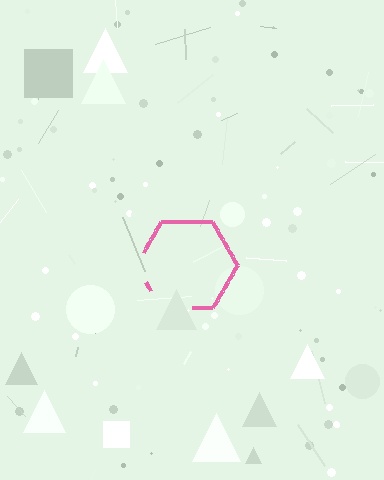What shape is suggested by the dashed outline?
The dashed outline suggests a hexagon.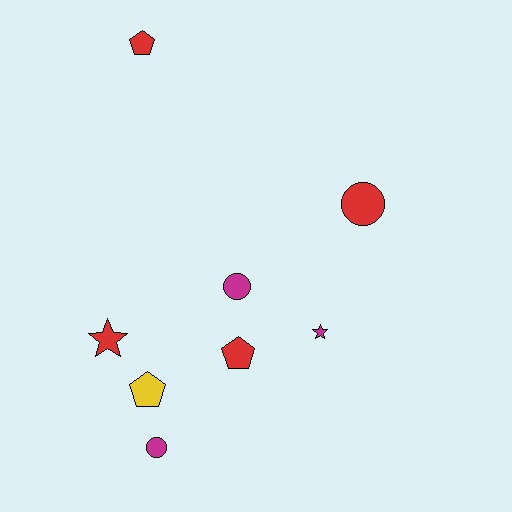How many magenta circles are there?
There are 2 magenta circles.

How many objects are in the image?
There are 8 objects.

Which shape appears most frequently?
Circle, with 3 objects.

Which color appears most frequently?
Red, with 4 objects.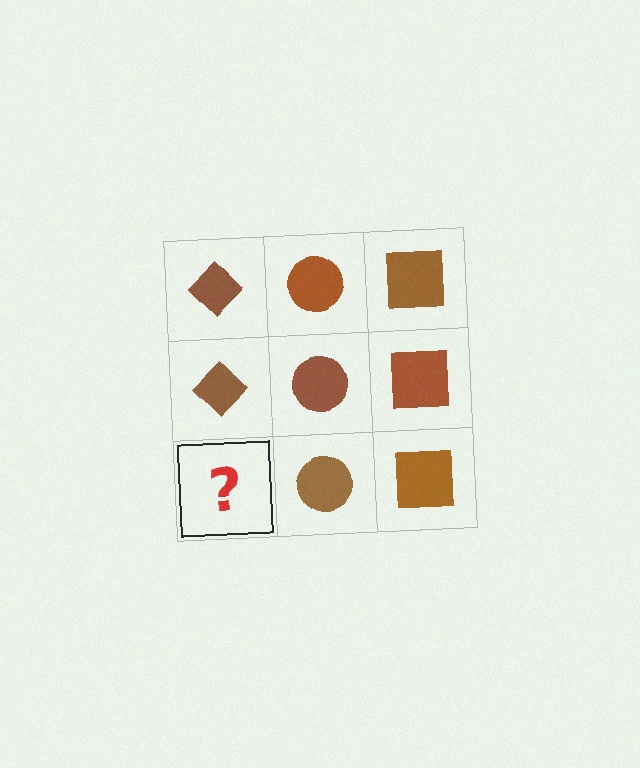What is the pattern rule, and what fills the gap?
The rule is that each column has a consistent shape. The gap should be filled with a brown diamond.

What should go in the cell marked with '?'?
The missing cell should contain a brown diamond.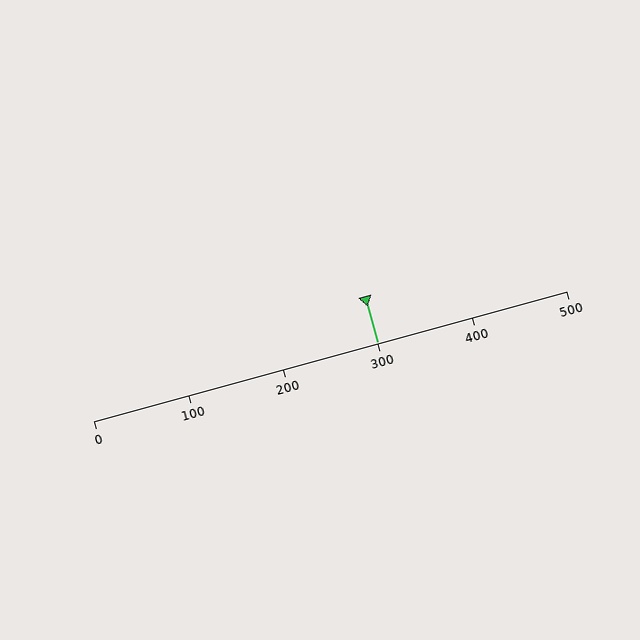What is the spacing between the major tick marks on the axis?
The major ticks are spaced 100 apart.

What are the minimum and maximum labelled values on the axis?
The axis runs from 0 to 500.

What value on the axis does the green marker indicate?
The marker indicates approximately 300.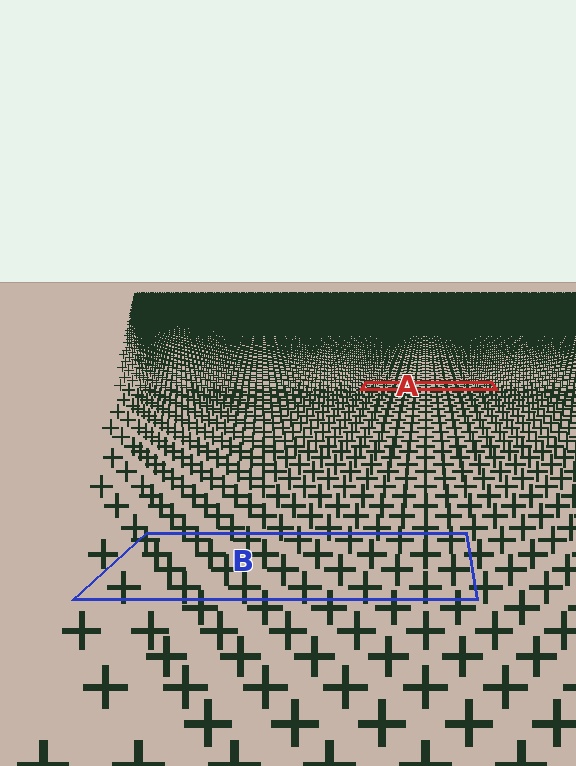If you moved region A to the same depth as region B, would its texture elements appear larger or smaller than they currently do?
They would appear larger. At a closer depth, the same texture elements are projected at a bigger on-screen size.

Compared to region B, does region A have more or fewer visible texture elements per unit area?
Region A has more texture elements per unit area — they are packed more densely because it is farther away.